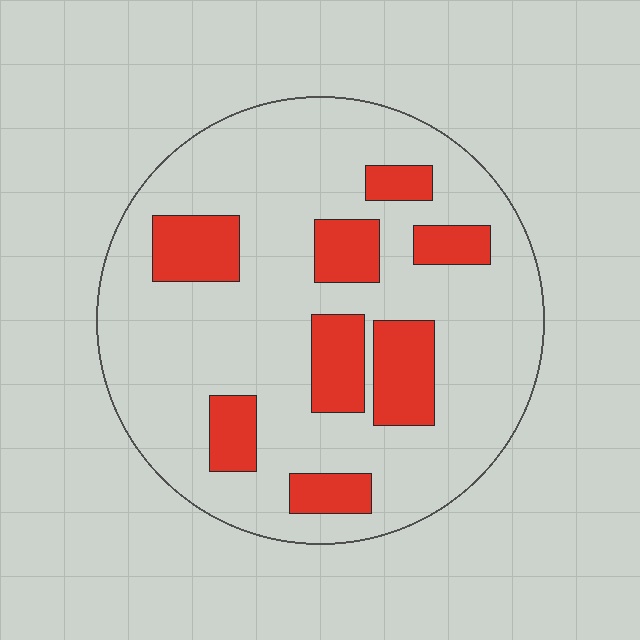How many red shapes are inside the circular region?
8.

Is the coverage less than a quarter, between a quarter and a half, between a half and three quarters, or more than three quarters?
Less than a quarter.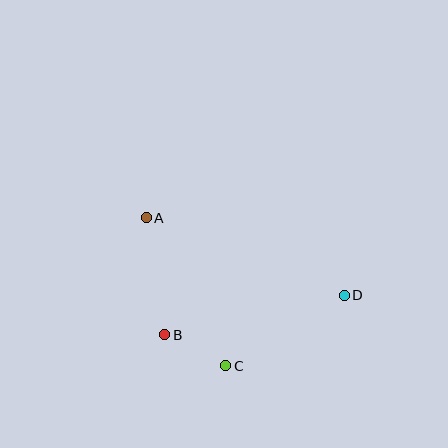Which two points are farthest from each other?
Points A and D are farthest from each other.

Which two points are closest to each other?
Points B and C are closest to each other.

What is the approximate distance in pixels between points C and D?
The distance between C and D is approximately 138 pixels.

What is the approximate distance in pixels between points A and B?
The distance between A and B is approximately 119 pixels.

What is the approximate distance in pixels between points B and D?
The distance between B and D is approximately 184 pixels.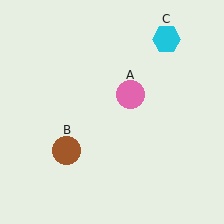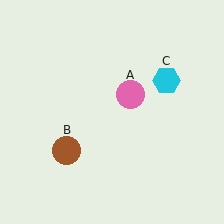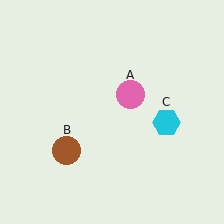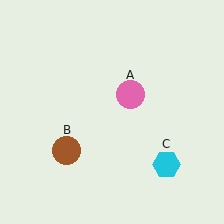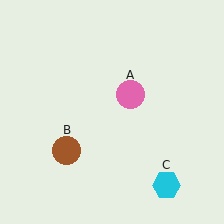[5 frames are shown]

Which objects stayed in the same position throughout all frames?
Pink circle (object A) and brown circle (object B) remained stationary.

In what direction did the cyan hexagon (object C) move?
The cyan hexagon (object C) moved down.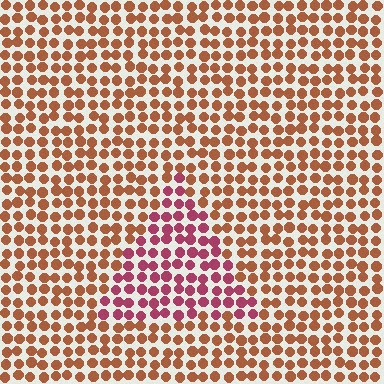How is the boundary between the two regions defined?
The boundary is defined purely by a slight shift in hue (about 41 degrees). Spacing, size, and orientation are identical on both sides.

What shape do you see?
I see a triangle.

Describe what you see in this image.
The image is filled with small brown elements in a uniform arrangement. A triangle-shaped region is visible where the elements are tinted to a slightly different hue, forming a subtle color boundary.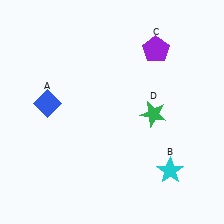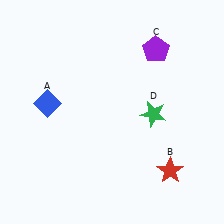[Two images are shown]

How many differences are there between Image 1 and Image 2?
There is 1 difference between the two images.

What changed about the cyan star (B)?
In Image 1, B is cyan. In Image 2, it changed to red.